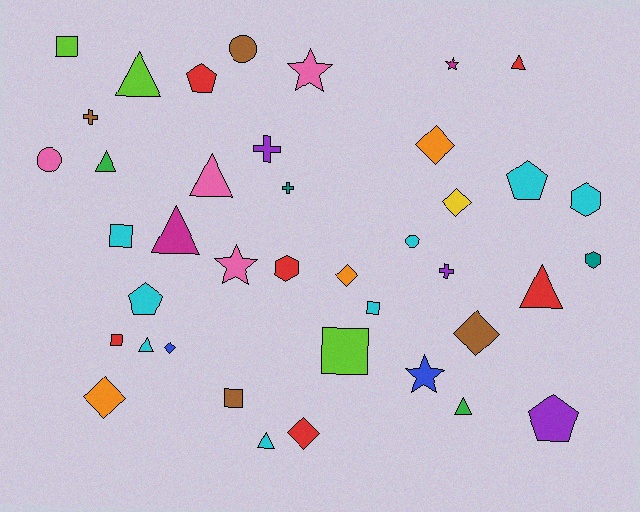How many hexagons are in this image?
There are 3 hexagons.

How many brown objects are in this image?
There are 4 brown objects.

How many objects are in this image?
There are 40 objects.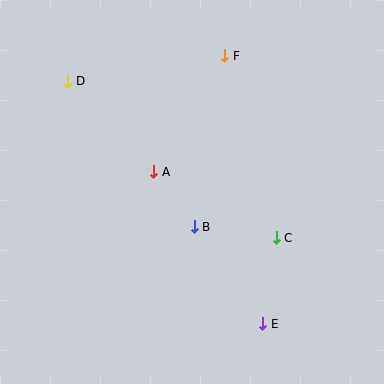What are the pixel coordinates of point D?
Point D is at (68, 81).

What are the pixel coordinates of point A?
Point A is at (154, 172).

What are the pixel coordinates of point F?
Point F is at (225, 56).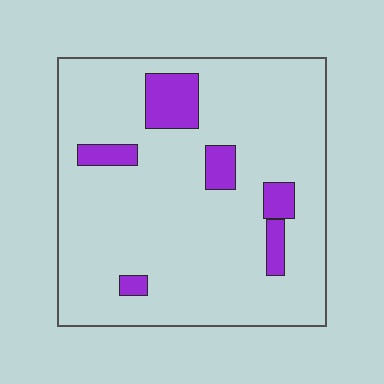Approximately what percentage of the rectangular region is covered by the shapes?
Approximately 10%.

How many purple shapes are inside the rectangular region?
6.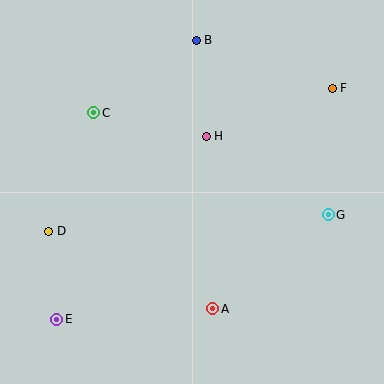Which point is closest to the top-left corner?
Point C is closest to the top-left corner.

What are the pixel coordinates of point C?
Point C is at (94, 113).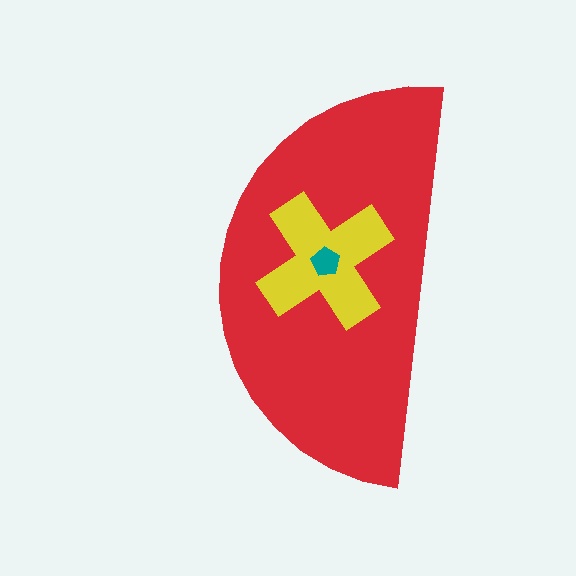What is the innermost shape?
The teal pentagon.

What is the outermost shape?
The red semicircle.